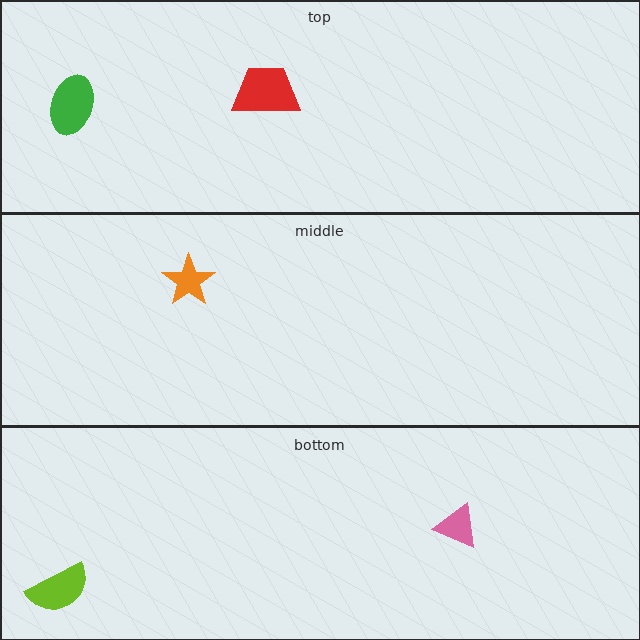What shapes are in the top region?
The red trapezoid, the green ellipse.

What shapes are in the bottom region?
The lime semicircle, the pink triangle.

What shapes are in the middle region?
The orange star.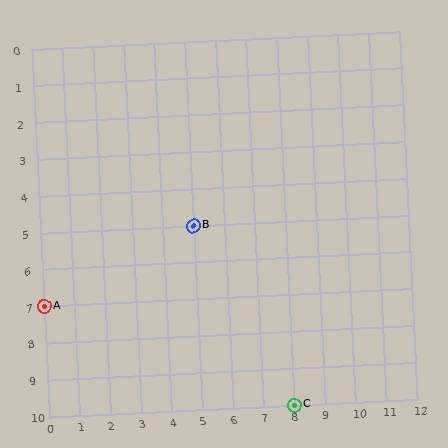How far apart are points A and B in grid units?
Points A and B are 5 columns and 2 rows apart (about 5.4 grid units diagonally).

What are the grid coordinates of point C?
Point C is at grid coordinates (8, 10).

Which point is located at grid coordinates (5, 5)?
Point B is at (5, 5).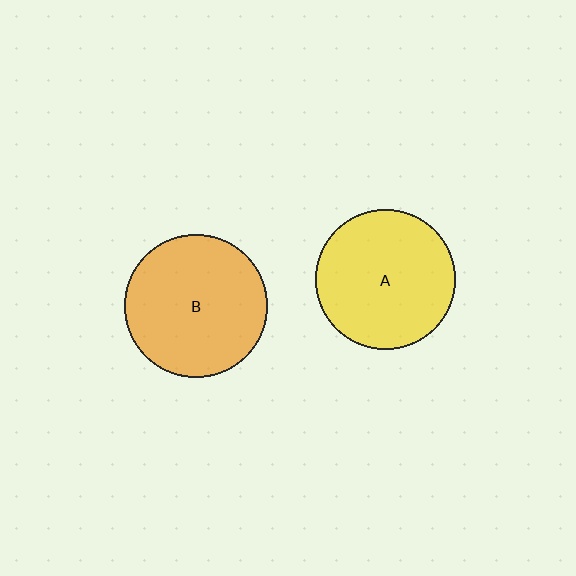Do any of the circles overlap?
No, none of the circles overlap.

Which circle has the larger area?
Circle B (orange).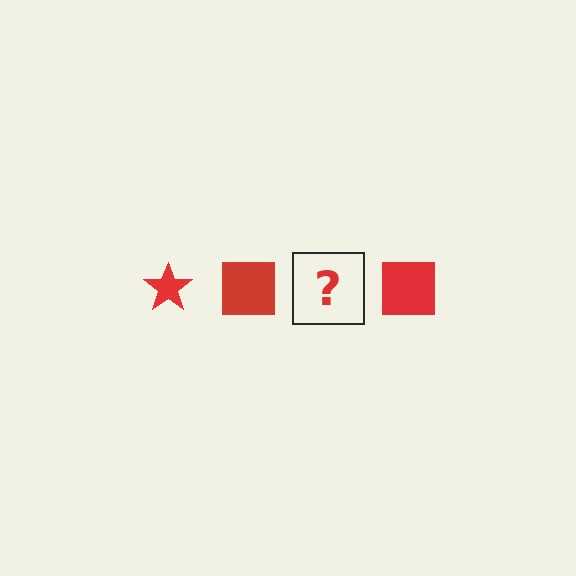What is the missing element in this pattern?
The missing element is a red star.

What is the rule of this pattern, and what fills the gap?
The rule is that the pattern cycles through star, square shapes in red. The gap should be filled with a red star.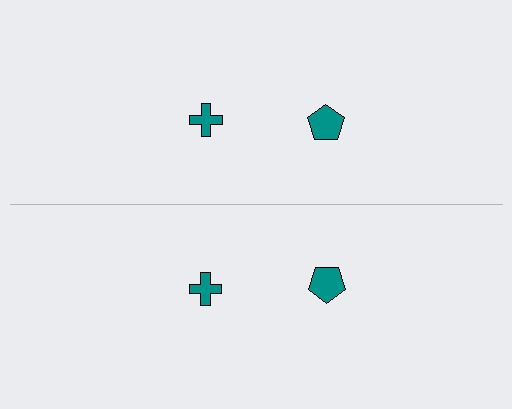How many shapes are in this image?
There are 4 shapes in this image.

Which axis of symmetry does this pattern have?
The pattern has a horizontal axis of symmetry running through the center of the image.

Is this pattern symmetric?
Yes, this pattern has bilateral (reflection) symmetry.